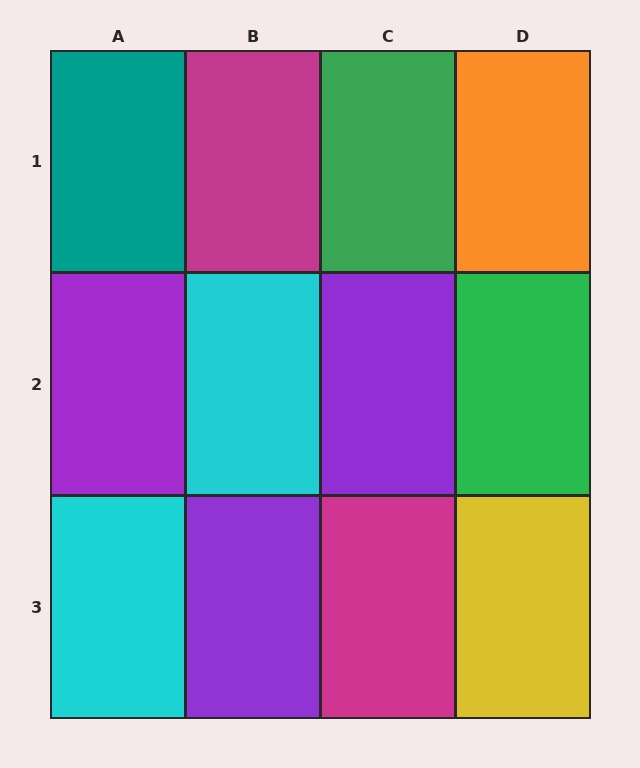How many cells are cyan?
2 cells are cyan.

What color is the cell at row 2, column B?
Cyan.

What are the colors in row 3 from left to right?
Cyan, purple, magenta, yellow.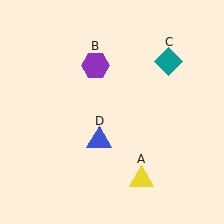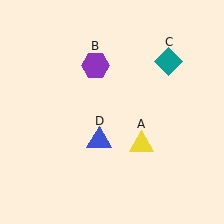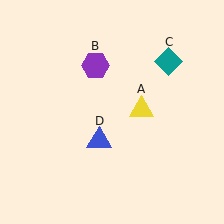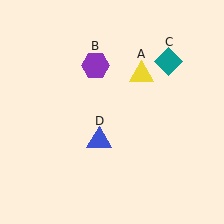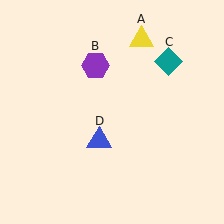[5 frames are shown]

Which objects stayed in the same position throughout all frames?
Purple hexagon (object B) and teal diamond (object C) and blue triangle (object D) remained stationary.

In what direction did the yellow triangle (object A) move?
The yellow triangle (object A) moved up.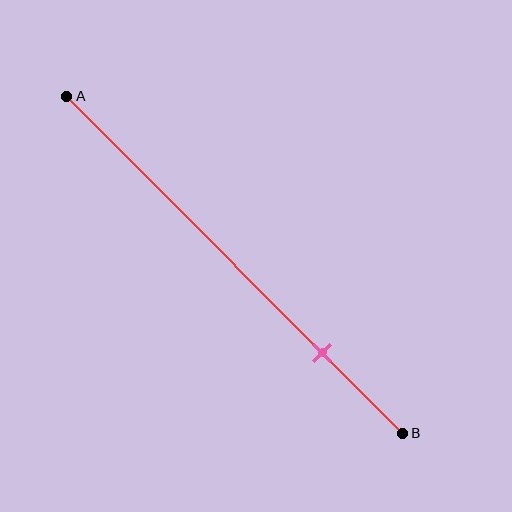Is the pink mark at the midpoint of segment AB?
No, the mark is at about 75% from A, not at the 50% midpoint.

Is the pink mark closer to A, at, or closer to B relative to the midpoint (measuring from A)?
The pink mark is closer to point B than the midpoint of segment AB.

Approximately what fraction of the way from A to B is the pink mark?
The pink mark is approximately 75% of the way from A to B.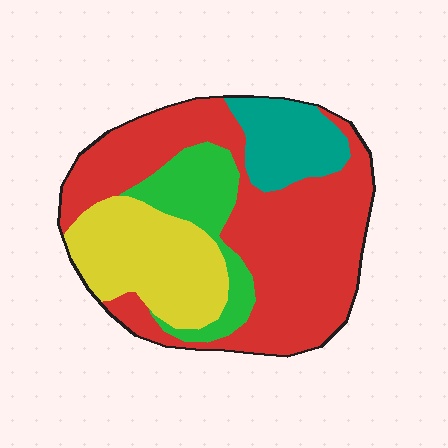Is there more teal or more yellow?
Yellow.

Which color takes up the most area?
Red, at roughly 50%.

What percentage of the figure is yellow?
Yellow takes up about one fifth (1/5) of the figure.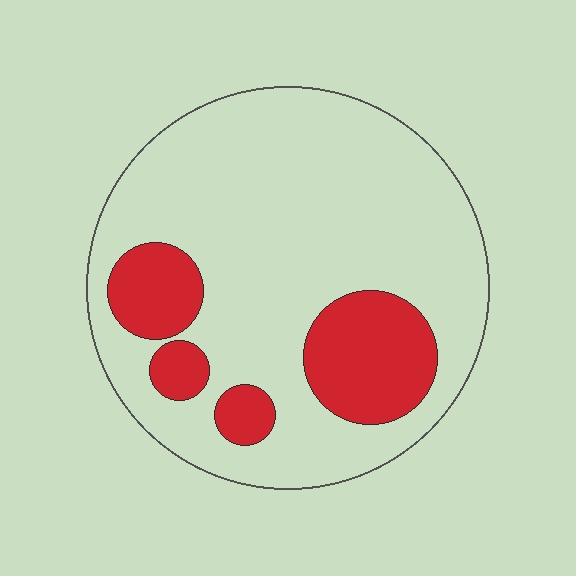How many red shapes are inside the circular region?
4.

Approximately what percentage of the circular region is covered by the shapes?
Approximately 20%.